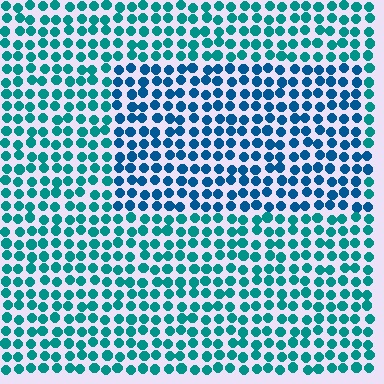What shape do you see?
I see a rectangle.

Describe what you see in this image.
The image is filled with small teal elements in a uniform arrangement. A rectangle-shaped region is visible where the elements are tinted to a slightly different hue, forming a subtle color boundary.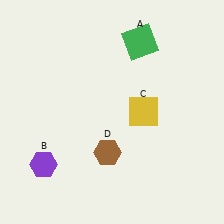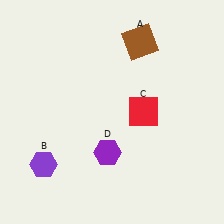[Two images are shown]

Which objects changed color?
A changed from green to brown. C changed from yellow to red. D changed from brown to purple.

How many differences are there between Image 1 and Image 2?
There are 3 differences between the two images.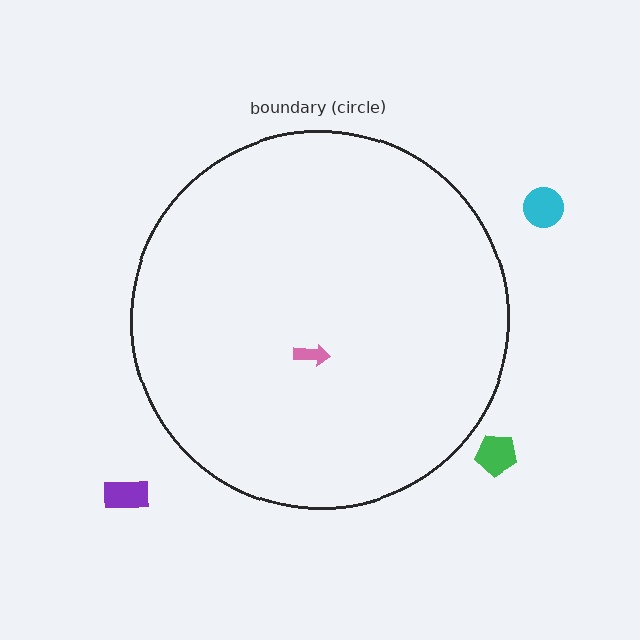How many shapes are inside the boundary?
1 inside, 3 outside.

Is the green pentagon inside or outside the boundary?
Outside.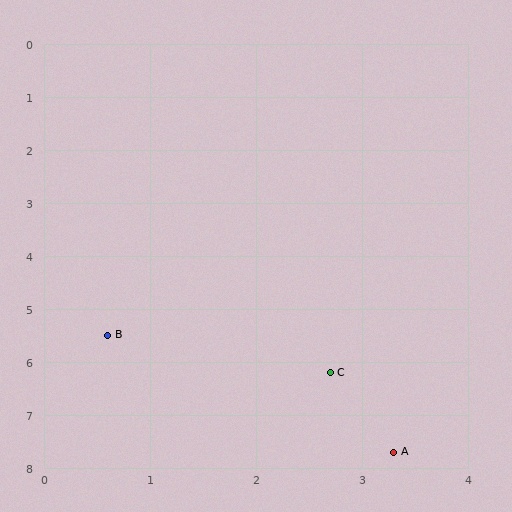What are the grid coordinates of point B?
Point B is at approximately (0.6, 5.5).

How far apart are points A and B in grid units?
Points A and B are about 3.5 grid units apart.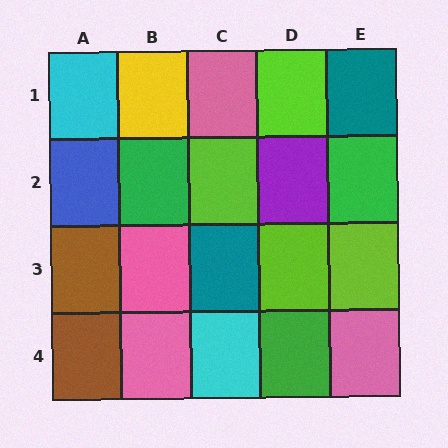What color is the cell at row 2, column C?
Lime.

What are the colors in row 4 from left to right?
Brown, pink, cyan, green, pink.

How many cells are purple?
1 cell is purple.